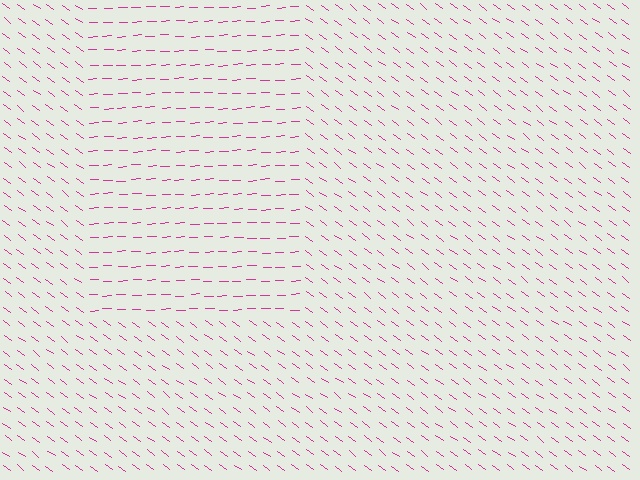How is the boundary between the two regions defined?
The boundary is defined purely by a change in line orientation (approximately 39 degrees difference). All lines are the same color and thickness.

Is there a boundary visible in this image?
Yes, there is a texture boundary formed by a change in line orientation.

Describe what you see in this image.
The image is filled with small magenta line segments. A rectangle region in the image has lines oriented differently from the surrounding lines, creating a visible texture boundary.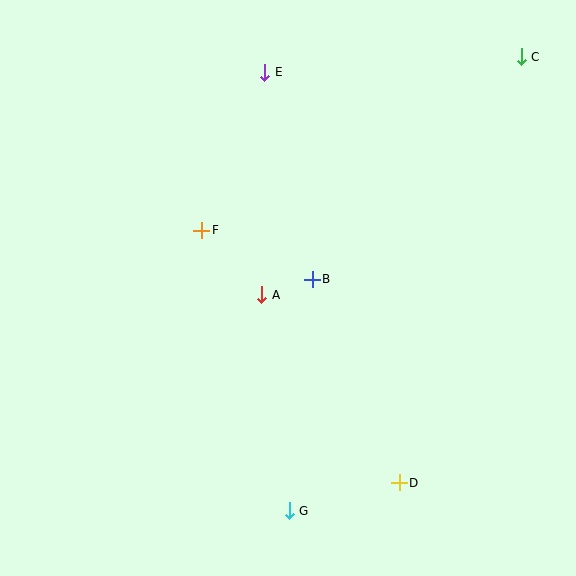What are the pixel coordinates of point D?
Point D is at (399, 483).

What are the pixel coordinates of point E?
Point E is at (265, 72).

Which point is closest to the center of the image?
Point B at (312, 279) is closest to the center.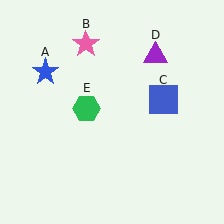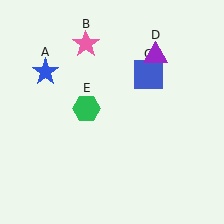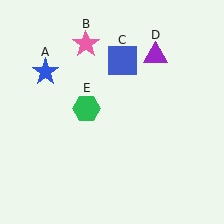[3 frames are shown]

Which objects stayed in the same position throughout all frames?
Blue star (object A) and pink star (object B) and purple triangle (object D) and green hexagon (object E) remained stationary.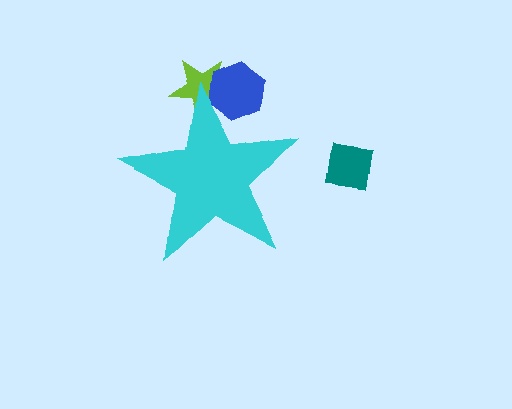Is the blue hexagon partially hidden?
Yes, the blue hexagon is partially hidden behind the cyan star.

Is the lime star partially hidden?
Yes, the lime star is partially hidden behind the cyan star.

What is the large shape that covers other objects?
A cyan star.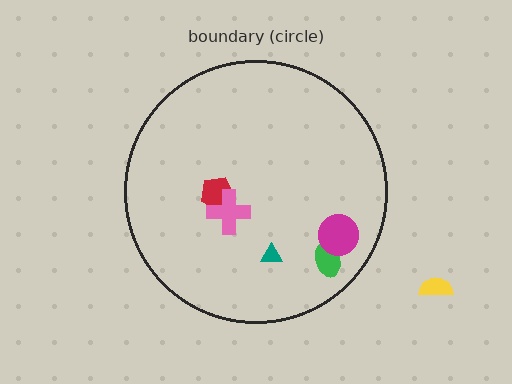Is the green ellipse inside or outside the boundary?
Inside.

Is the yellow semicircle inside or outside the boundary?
Outside.